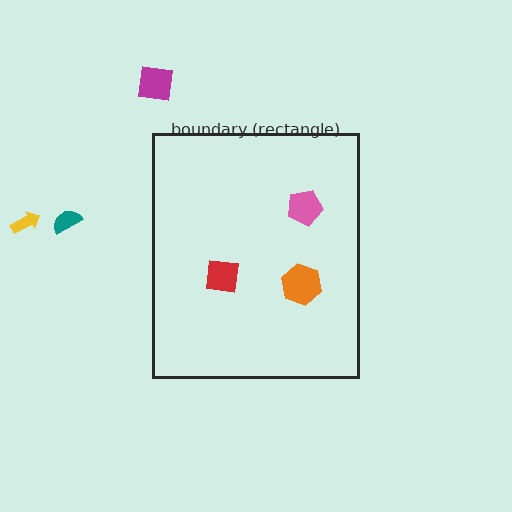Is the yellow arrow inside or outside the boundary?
Outside.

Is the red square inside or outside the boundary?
Inside.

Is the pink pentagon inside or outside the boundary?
Inside.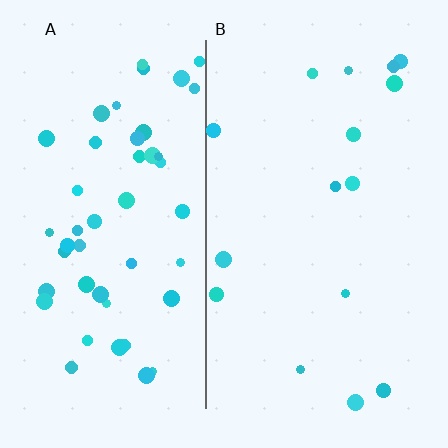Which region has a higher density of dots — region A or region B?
A (the left).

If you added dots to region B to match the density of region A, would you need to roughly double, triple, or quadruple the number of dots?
Approximately triple.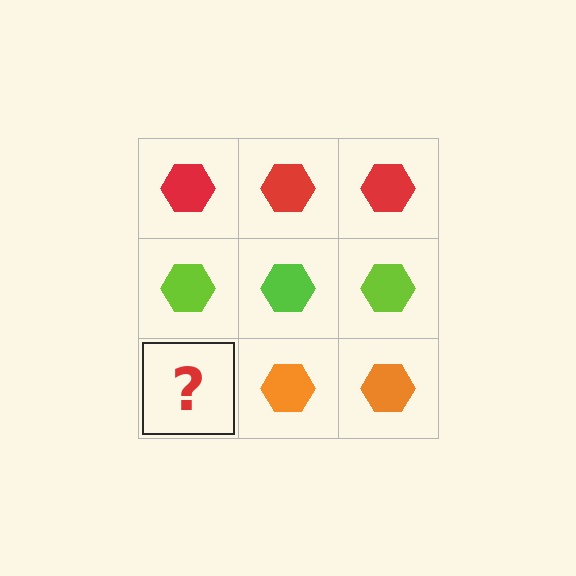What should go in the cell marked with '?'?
The missing cell should contain an orange hexagon.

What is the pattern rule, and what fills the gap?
The rule is that each row has a consistent color. The gap should be filled with an orange hexagon.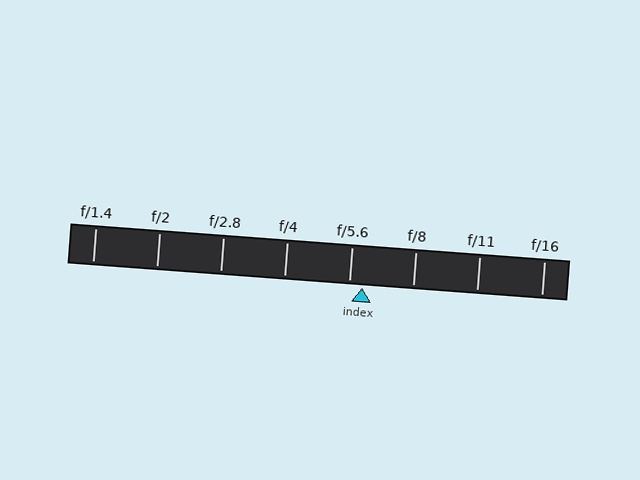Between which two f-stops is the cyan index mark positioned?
The index mark is between f/5.6 and f/8.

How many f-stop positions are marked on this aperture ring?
There are 8 f-stop positions marked.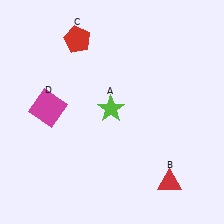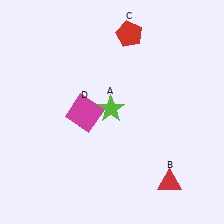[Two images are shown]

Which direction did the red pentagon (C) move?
The red pentagon (C) moved right.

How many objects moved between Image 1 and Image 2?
2 objects moved between the two images.